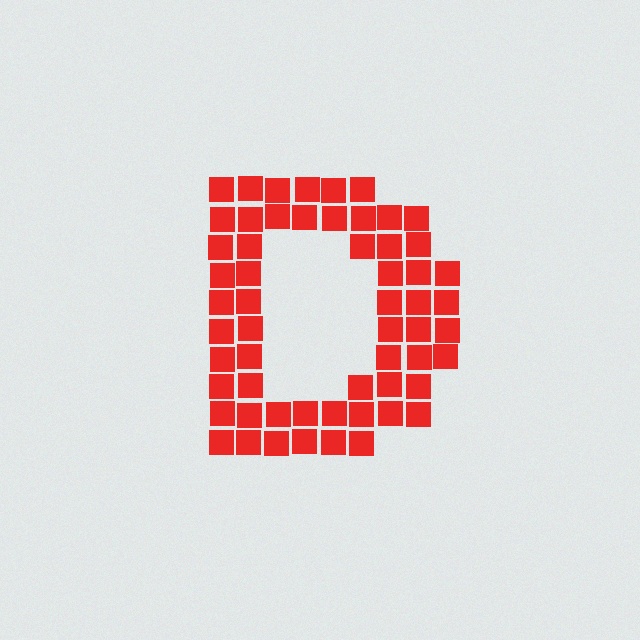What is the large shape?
The large shape is the letter D.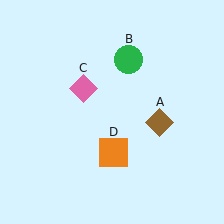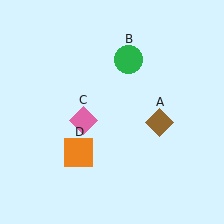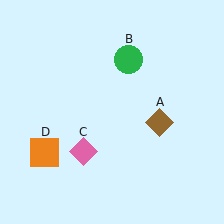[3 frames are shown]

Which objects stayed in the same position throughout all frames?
Brown diamond (object A) and green circle (object B) remained stationary.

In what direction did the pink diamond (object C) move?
The pink diamond (object C) moved down.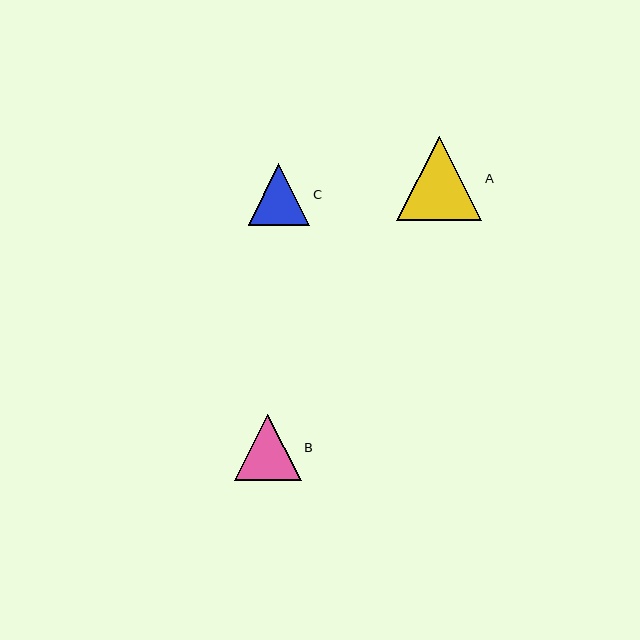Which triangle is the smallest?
Triangle C is the smallest with a size of approximately 62 pixels.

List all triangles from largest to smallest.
From largest to smallest: A, B, C.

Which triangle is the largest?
Triangle A is the largest with a size of approximately 85 pixels.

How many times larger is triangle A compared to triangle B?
Triangle A is approximately 1.3 times the size of triangle B.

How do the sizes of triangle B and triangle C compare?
Triangle B and triangle C are approximately the same size.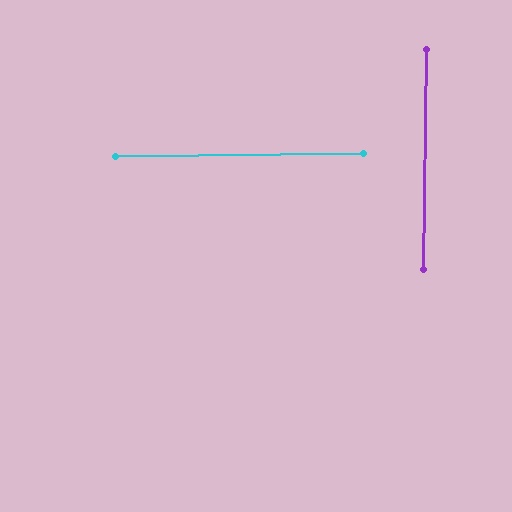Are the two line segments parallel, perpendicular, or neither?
Perpendicular — they meet at approximately 88°.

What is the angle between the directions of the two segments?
Approximately 88 degrees.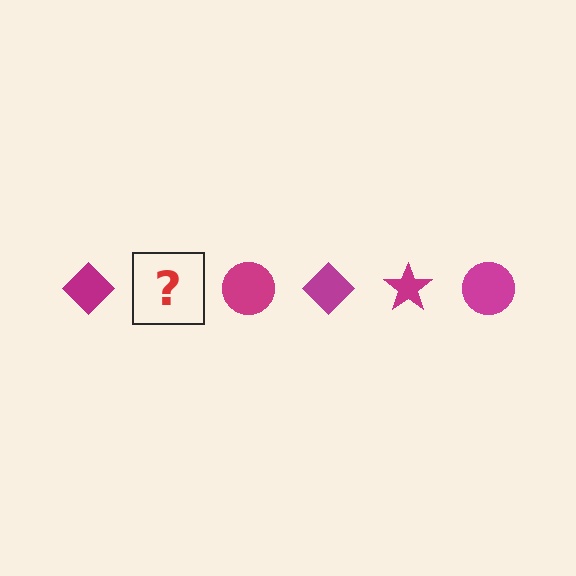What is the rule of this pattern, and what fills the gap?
The rule is that the pattern cycles through diamond, star, circle shapes in magenta. The gap should be filled with a magenta star.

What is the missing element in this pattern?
The missing element is a magenta star.